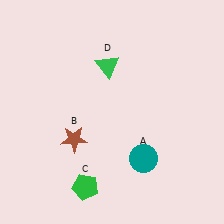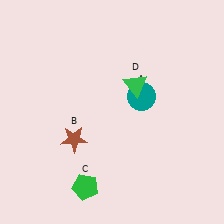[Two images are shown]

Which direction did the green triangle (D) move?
The green triangle (D) moved right.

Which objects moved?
The objects that moved are: the teal circle (A), the green triangle (D).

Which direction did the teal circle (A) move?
The teal circle (A) moved up.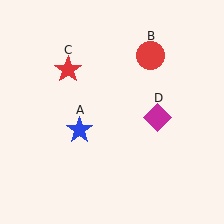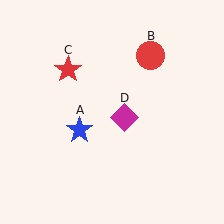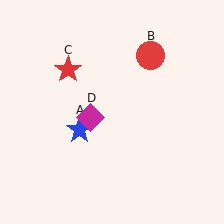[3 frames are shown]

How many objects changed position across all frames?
1 object changed position: magenta diamond (object D).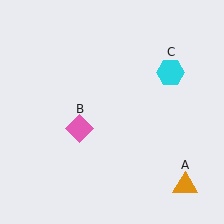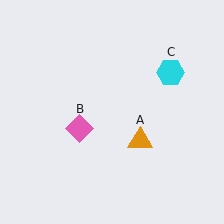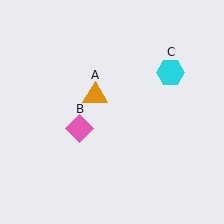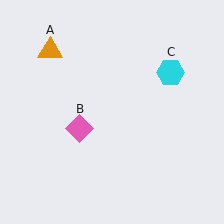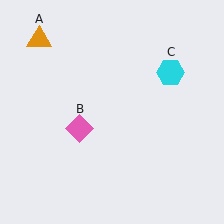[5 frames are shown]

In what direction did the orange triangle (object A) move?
The orange triangle (object A) moved up and to the left.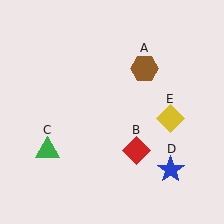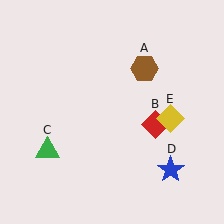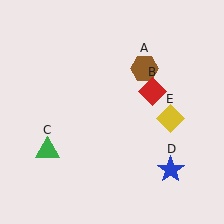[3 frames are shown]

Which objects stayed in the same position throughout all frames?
Brown hexagon (object A) and green triangle (object C) and blue star (object D) and yellow diamond (object E) remained stationary.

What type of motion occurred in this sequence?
The red diamond (object B) rotated counterclockwise around the center of the scene.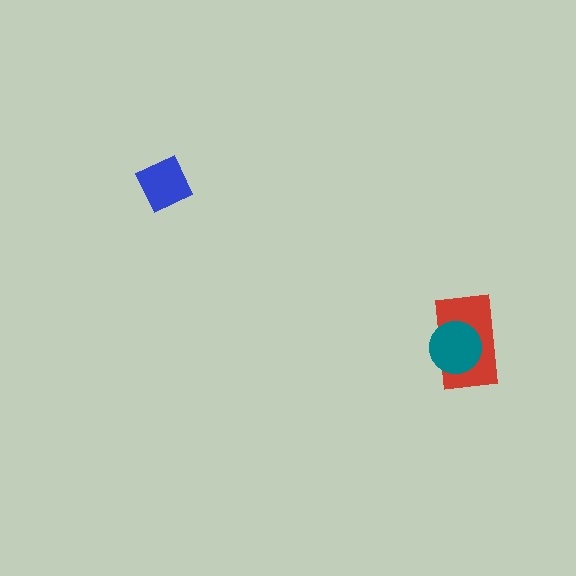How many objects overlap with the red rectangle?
1 object overlaps with the red rectangle.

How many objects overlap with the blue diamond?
0 objects overlap with the blue diamond.